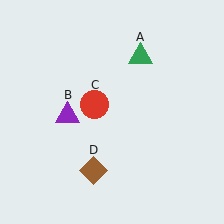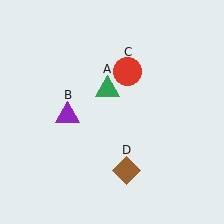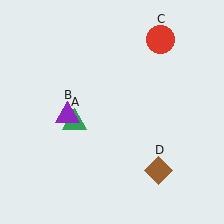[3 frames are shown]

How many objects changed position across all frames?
3 objects changed position: green triangle (object A), red circle (object C), brown diamond (object D).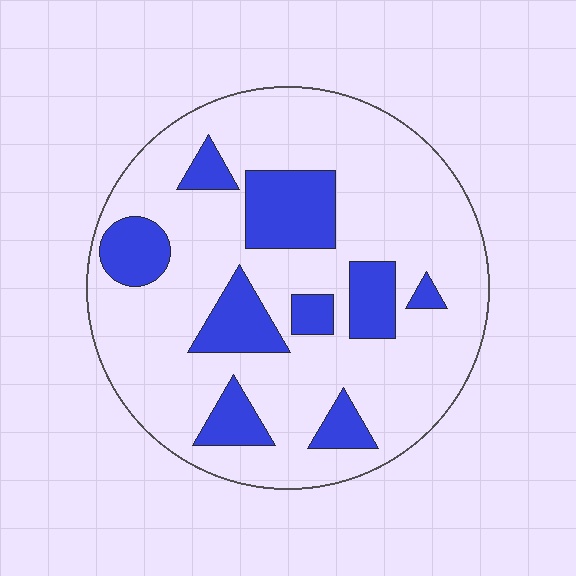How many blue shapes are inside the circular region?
9.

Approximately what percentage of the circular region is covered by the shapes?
Approximately 25%.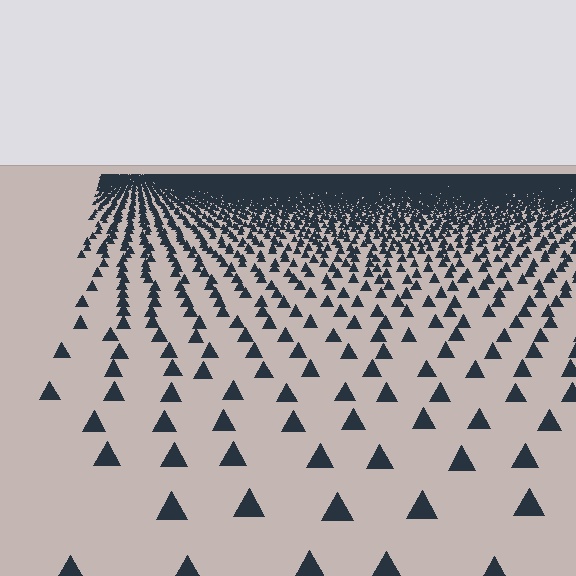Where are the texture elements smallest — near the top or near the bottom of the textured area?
Near the top.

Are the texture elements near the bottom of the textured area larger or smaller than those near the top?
Larger. Near the bottom, elements are closer to the viewer and appear at a bigger on-screen size.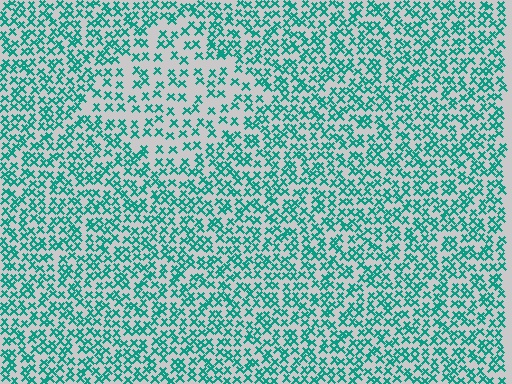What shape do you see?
I see a diamond.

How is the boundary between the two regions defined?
The boundary is defined by a change in element density (approximately 1.9x ratio). All elements are the same color, size, and shape.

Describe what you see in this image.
The image contains small teal elements arranged at two different densities. A diamond-shaped region is visible where the elements are less densely packed than the surrounding area.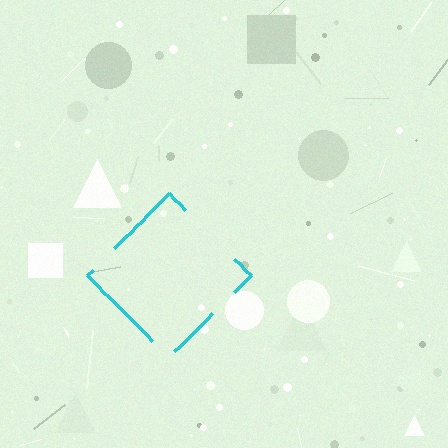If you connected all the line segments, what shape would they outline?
They would outline a diamond.